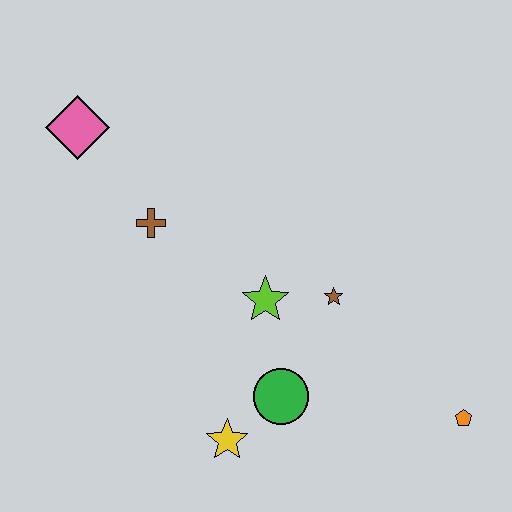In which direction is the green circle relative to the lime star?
The green circle is below the lime star.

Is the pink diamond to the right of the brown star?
No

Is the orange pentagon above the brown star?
No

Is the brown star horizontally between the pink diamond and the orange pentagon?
Yes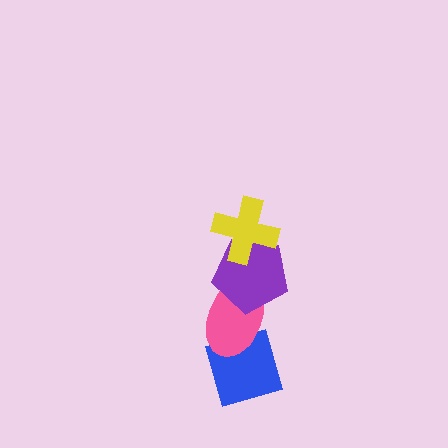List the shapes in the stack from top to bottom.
From top to bottom: the yellow cross, the purple pentagon, the pink ellipse, the blue diamond.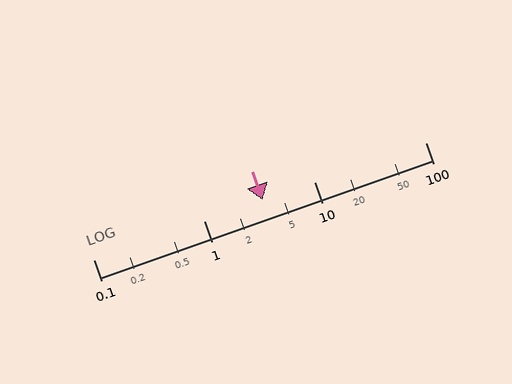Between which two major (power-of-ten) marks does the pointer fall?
The pointer is between 1 and 10.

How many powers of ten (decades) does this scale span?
The scale spans 3 decades, from 0.1 to 100.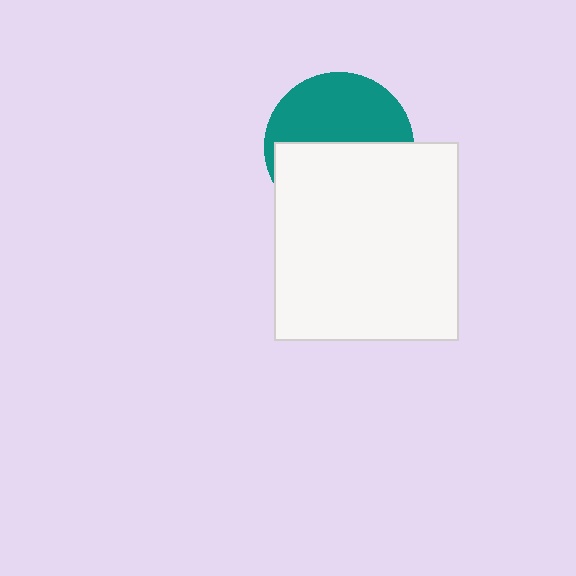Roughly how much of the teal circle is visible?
About half of it is visible (roughly 47%).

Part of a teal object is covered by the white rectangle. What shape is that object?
It is a circle.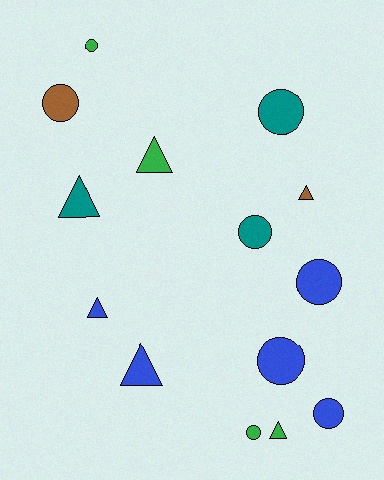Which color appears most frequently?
Blue, with 5 objects.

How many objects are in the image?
There are 14 objects.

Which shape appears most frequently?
Circle, with 8 objects.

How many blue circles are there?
There are 3 blue circles.